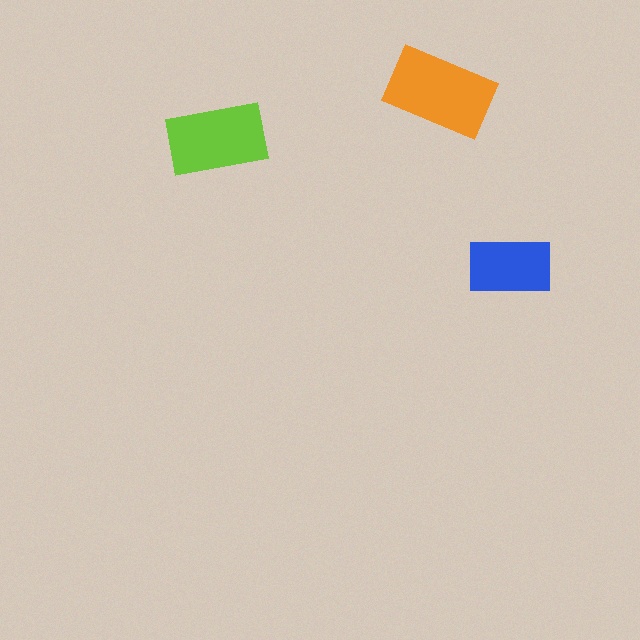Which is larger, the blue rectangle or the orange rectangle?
The orange one.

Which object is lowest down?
The blue rectangle is bottommost.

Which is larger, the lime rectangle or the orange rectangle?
The orange one.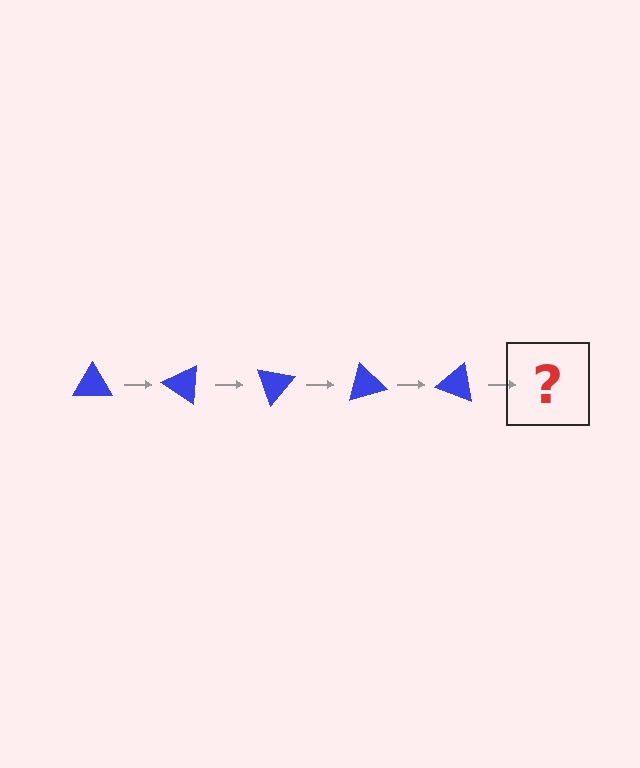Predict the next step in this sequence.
The next step is a blue triangle rotated 175 degrees.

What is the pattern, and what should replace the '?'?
The pattern is that the triangle rotates 35 degrees each step. The '?' should be a blue triangle rotated 175 degrees.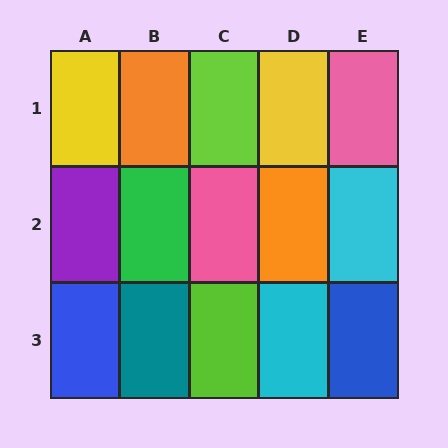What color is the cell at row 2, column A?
Purple.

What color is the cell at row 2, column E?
Cyan.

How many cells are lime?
2 cells are lime.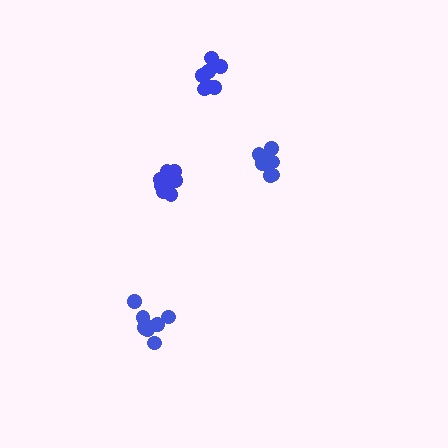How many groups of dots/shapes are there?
There are 4 groups.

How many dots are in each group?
Group 1: 9 dots, Group 2: 8 dots, Group 3: 10 dots, Group 4: 7 dots (34 total).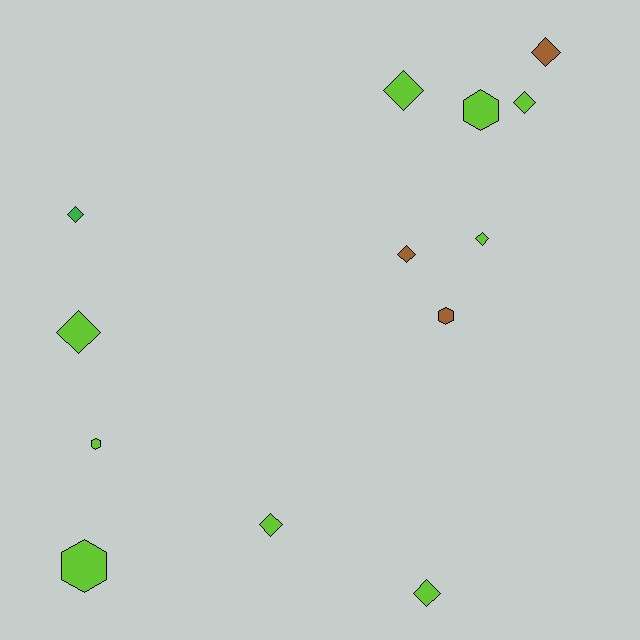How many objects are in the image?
There are 13 objects.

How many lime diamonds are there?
There are 6 lime diamonds.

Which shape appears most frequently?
Diamond, with 9 objects.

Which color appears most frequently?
Lime, with 9 objects.